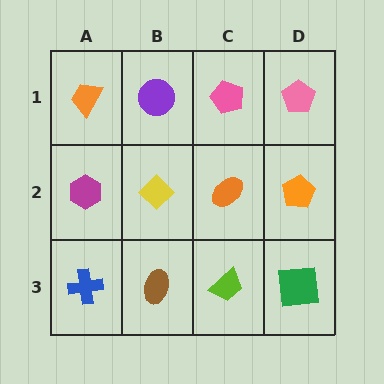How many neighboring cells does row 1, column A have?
2.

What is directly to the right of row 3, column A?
A brown ellipse.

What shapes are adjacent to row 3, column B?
A yellow diamond (row 2, column B), a blue cross (row 3, column A), a lime trapezoid (row 3, column C).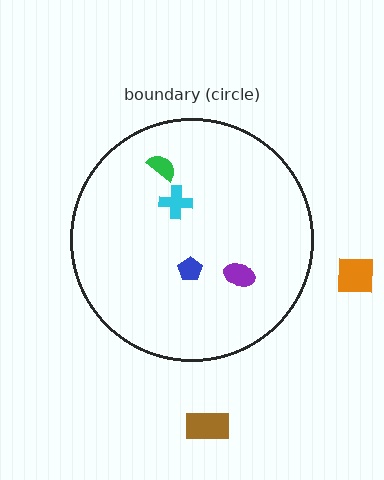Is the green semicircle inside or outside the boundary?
Inside.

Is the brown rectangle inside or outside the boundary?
Outside.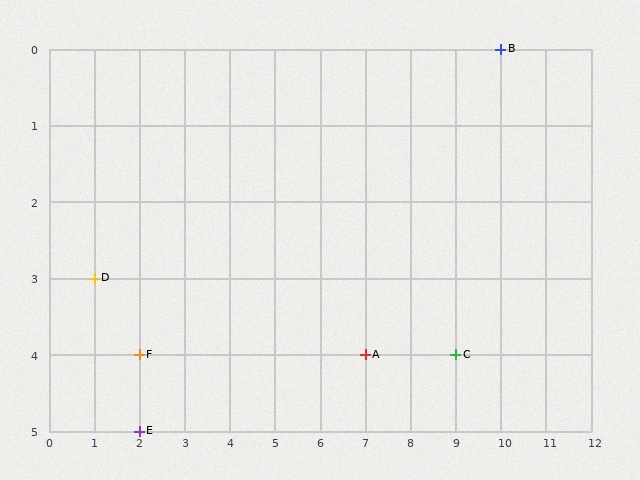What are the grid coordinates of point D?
Point D is at grid coordinates (1, 3).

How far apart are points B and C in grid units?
Points B and C are 1 column and 4 rows apart (about 4.1 grid units diagonally).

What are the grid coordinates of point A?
Point A is at grid coordinates (7, 4).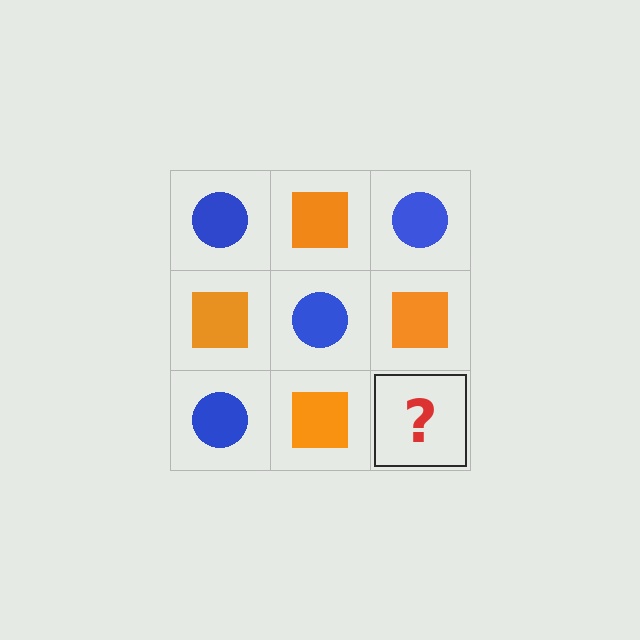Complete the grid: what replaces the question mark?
The question mark should be replaced with a blue circle.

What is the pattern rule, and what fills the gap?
The rule is that it alternates blue circle and orange square in a checkerboard pattern. The gap should be filled with a blue circle.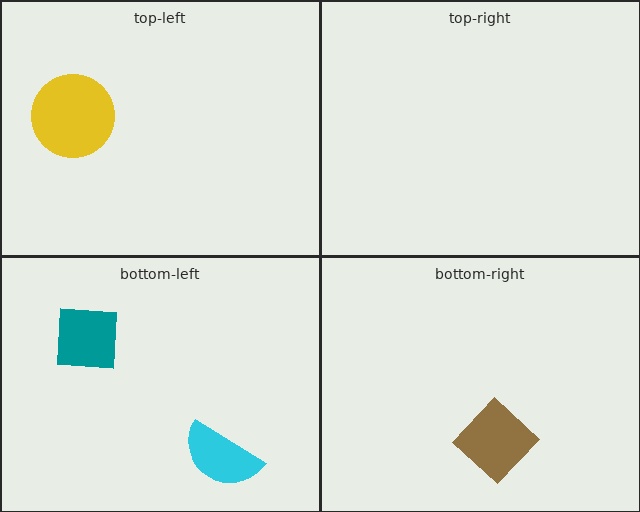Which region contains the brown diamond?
The bottom-right region.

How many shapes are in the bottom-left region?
2.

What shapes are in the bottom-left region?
The teal square, the cyan semicircle.